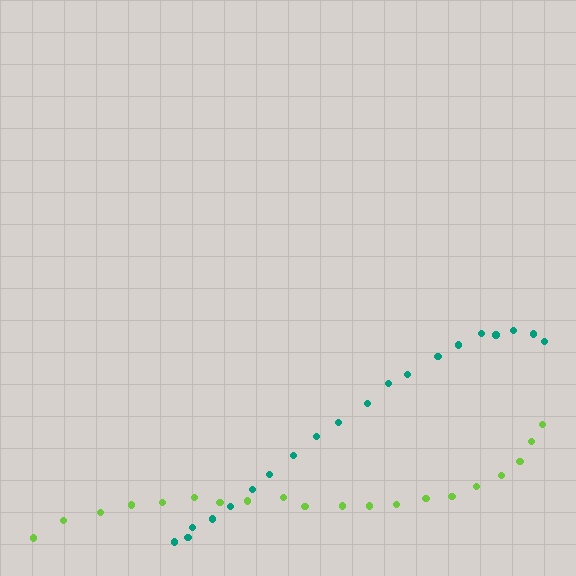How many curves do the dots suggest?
There are 2 distinct paths.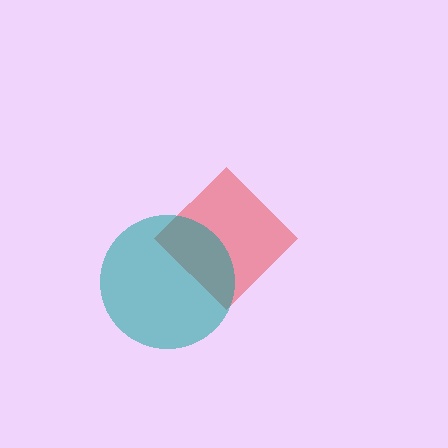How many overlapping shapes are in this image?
There are 2 overlapping shapes in the image.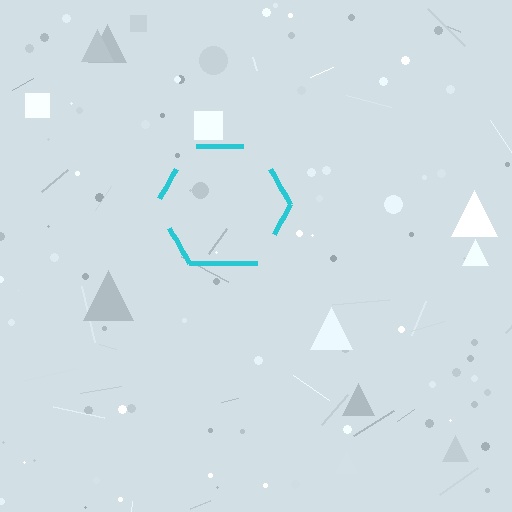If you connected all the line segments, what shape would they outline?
They would outline a hexagon.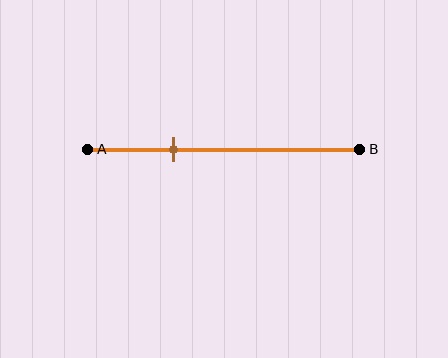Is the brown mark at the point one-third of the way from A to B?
Yes, the mark is approximately at the one-third point.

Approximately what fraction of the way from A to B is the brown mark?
The brown mark is approximately 30% of the way from A to B.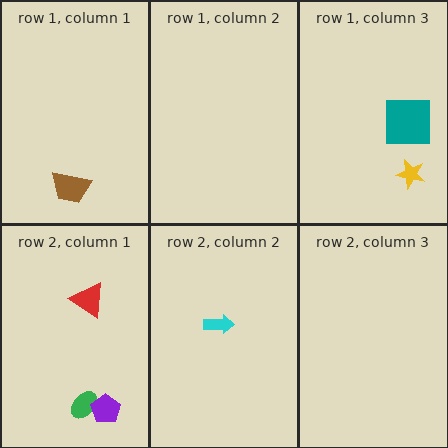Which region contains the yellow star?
The row 1, column 3 region.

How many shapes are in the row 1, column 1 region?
1.